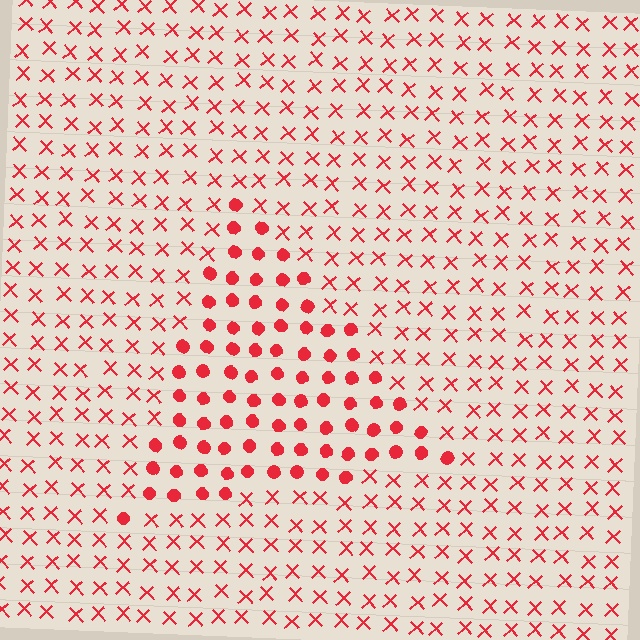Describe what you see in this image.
The image is filled with small red elements arranged in a uniform grid. A triangle-shaped region contains circles, while the surrounding area contains X marks. The boundary is defined purely by the change in element shape.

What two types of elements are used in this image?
The image uses circles inside the triangle region and X marks outside it.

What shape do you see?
I see a triangle.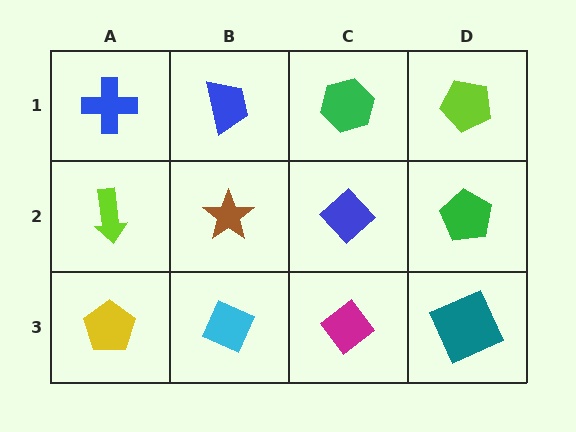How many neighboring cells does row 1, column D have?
2.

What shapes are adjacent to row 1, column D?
A green pentagon (row 2, column D), a green hexagon (row 1, column C).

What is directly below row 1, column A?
A lime arrow.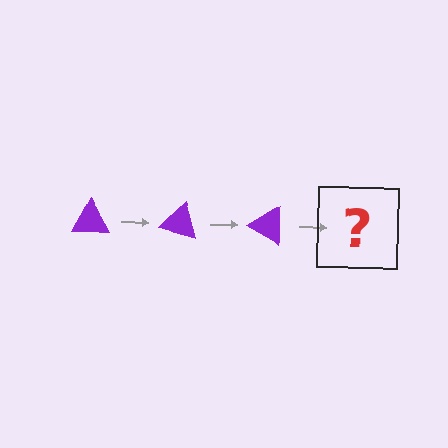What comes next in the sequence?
The next element should be a purple triangle rotated 45 degrees.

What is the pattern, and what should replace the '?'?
The pattern is that the triangle rotates 15 degrees each step. The '?' should be a purple triangle rotated 45 degrees.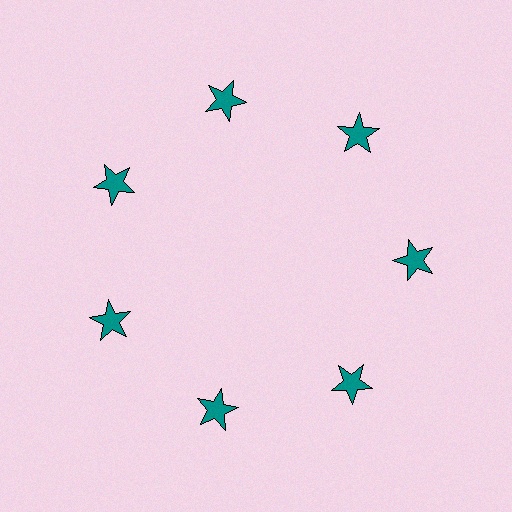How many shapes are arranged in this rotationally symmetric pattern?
There are 7 shapes, arranged in 7 groups of 1.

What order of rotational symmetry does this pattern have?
This pattern has 7-fold rotational symmetry.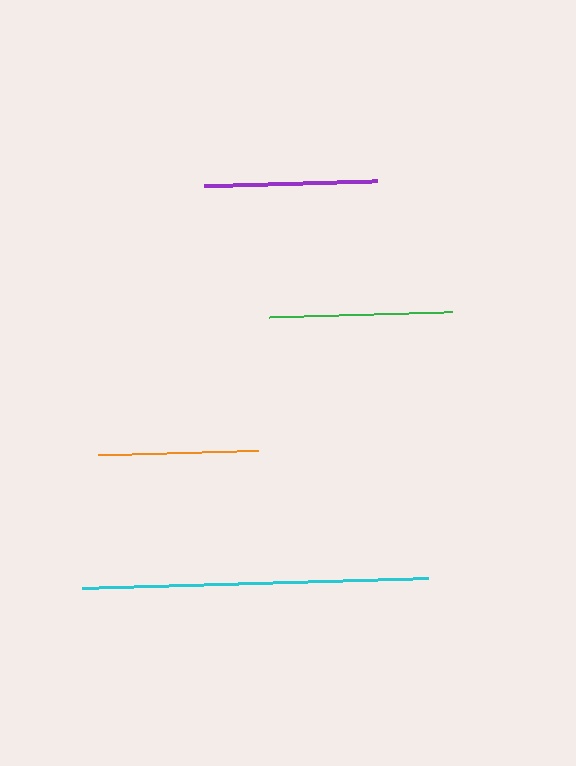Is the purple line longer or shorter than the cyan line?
The cyan line is longer than the purple line.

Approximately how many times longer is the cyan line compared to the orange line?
The cyan line is approximately 2.2 times the length of the orange line.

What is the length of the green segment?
The green segment is approximately 182 pixels long.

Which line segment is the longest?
The cyan line is the longest at approximately 346 pixels.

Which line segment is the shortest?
The orange line is the shortest at approximately 160 pixels.